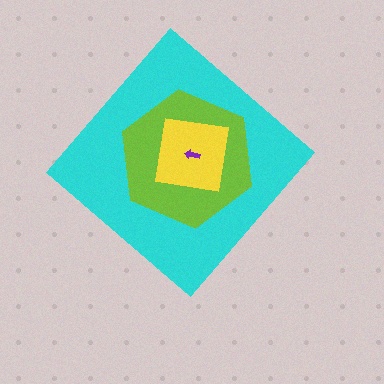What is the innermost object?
The purple arrow.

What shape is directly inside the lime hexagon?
The yellow square.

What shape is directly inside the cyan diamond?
The lime hexagon.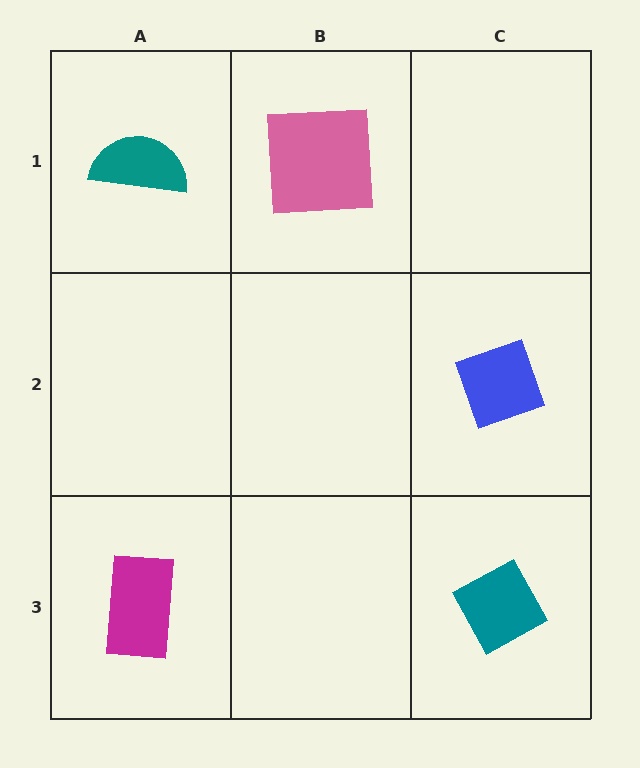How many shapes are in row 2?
1 shape.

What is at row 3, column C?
A teal diamond.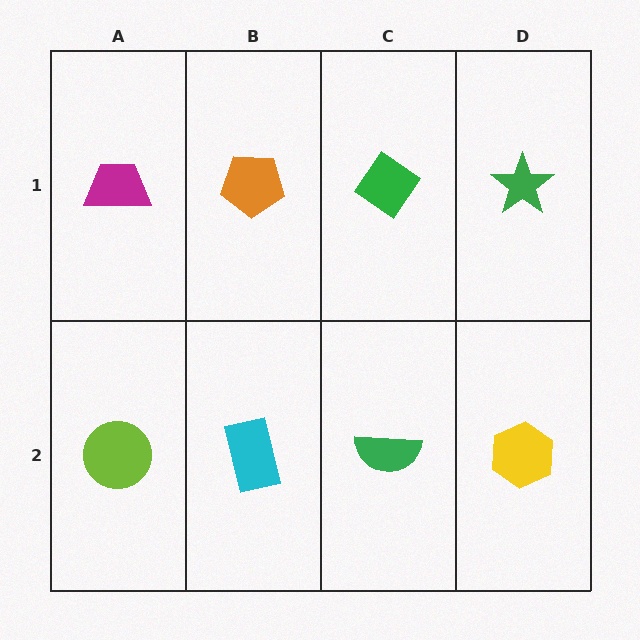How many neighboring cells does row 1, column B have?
3.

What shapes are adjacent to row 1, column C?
A green semicircle (row 2, column C), an orange pentagon (row 1, column B), a green star (row 1, column D).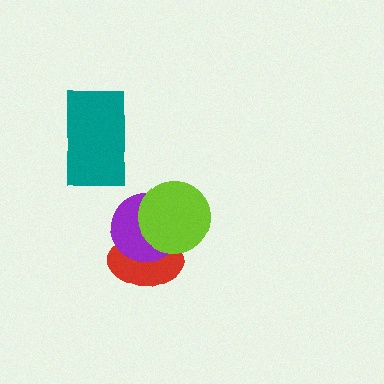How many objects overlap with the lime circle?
2 objects overlap with the lime circle.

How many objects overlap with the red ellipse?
2 objects overlap with the red ellipse.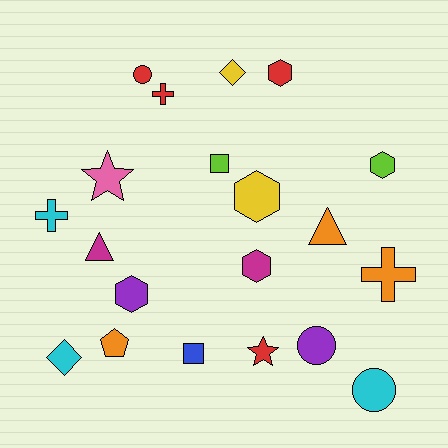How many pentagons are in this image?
There is 1 pentagon.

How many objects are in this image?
There are 20 objects.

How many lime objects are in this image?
There are 2 lime objects.